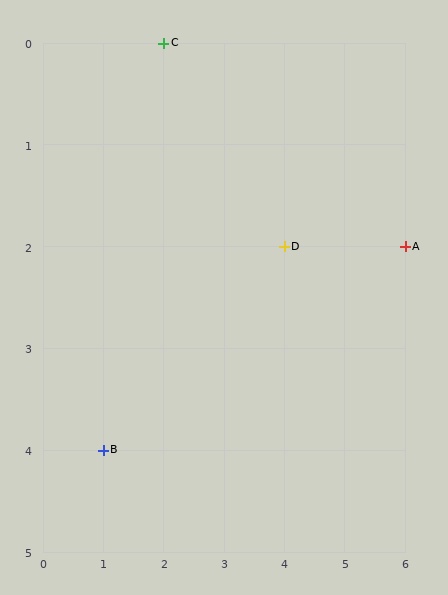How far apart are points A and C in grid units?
Points A and C are 4 columns and 2 rows apart (about 4.5 grid units diagonally).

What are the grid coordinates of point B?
Point B is at grid coordinates (1, 4).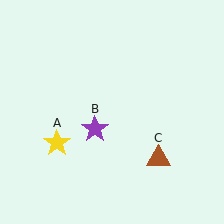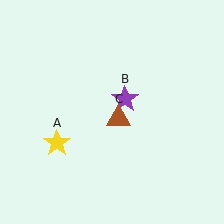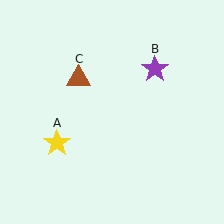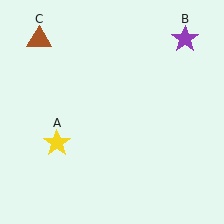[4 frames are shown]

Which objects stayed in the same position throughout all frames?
Yellow star (object A) remained stationary.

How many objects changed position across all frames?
2 objects changed position: purple star (object B), brown triangle (object C).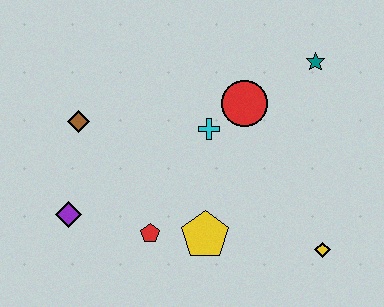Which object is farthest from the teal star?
The purple diamond is farthest from the teal star.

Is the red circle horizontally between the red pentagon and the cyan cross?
No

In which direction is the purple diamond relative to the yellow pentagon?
The purple diamond is to the left of the yellow pentagon.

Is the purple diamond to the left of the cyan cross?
Yes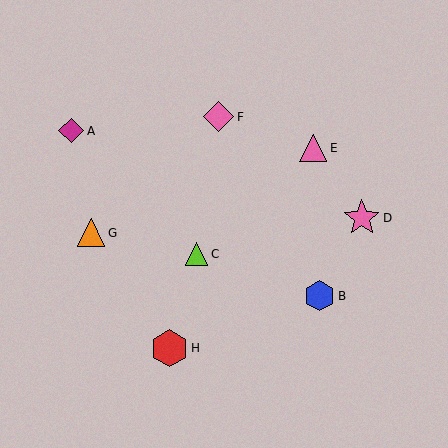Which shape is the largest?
The red hexagon (labeled H) is the largest.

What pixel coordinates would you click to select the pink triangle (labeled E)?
Click at (313, 148) to select the pink triangle E.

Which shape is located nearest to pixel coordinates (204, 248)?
The lime triangle (labeled C) at (196, 254) is nearest to that location.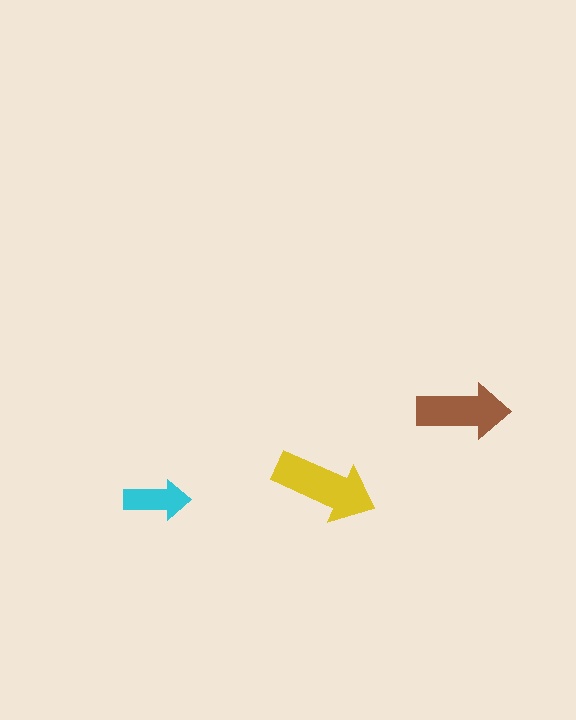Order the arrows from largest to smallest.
the yellow one, the brown one, the cyan one.